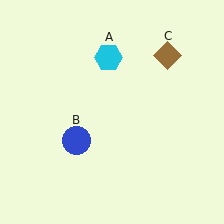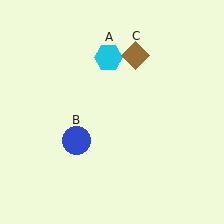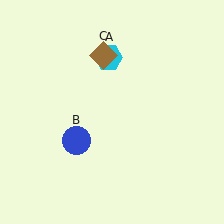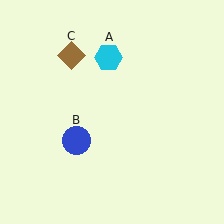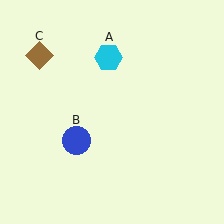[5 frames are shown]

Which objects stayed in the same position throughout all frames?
Cyan hexagon (object A) and blue circle (object B) remained stationary.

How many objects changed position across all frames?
1 object changed position: brown diamond (object C).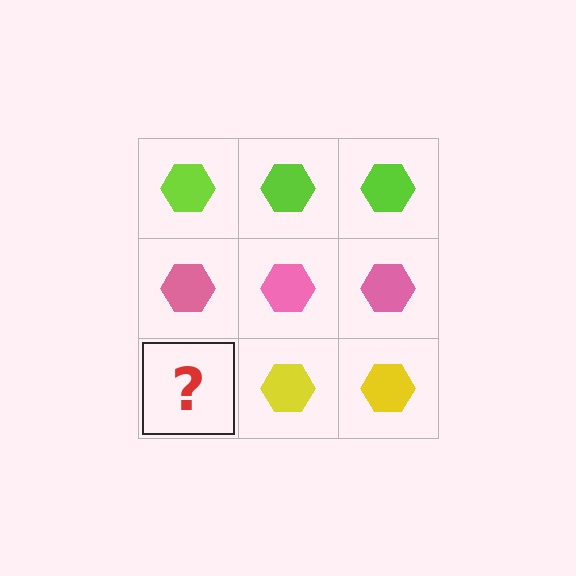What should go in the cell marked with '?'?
The missing cell should contain a yellow hexagon.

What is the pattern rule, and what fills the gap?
The rule is that each row has a consistent color. The gap should be filled with a yellow hexagon.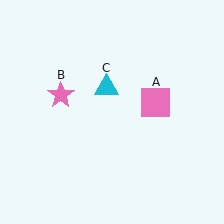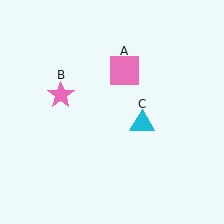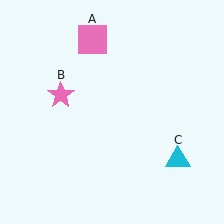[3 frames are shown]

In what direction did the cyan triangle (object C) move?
The cyan triangle (object C) moved down and to the right.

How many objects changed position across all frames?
2 objects changed position: pink square (object A), cyan triangle (object C).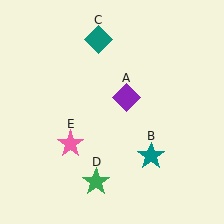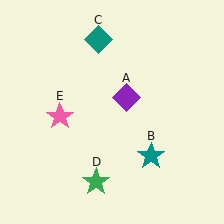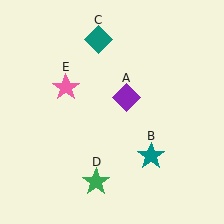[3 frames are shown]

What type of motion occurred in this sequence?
The pink star (object E) rotated clockwise around the center of the scene.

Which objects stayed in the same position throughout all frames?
Purple diamond (object A) and teal star (object B) and teal diamond (object C) and green star (object D) remained stationary.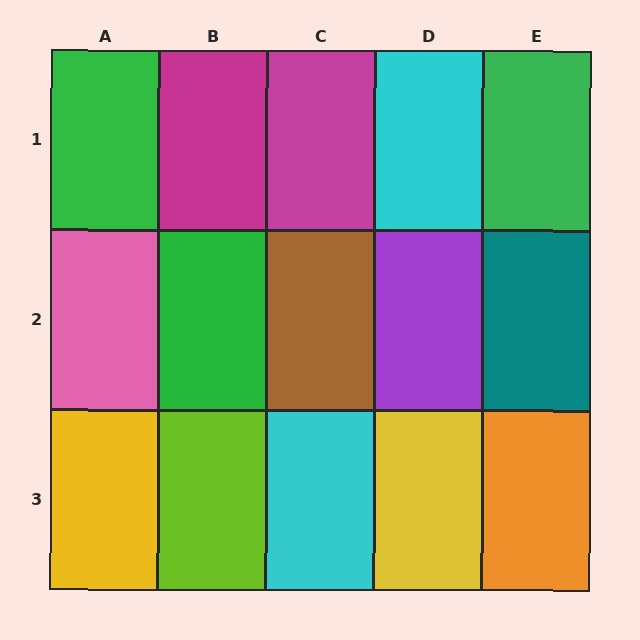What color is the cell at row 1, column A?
Green.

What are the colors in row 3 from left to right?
Yellow, lime, cyan, yellow, orange.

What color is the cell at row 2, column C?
Brown.